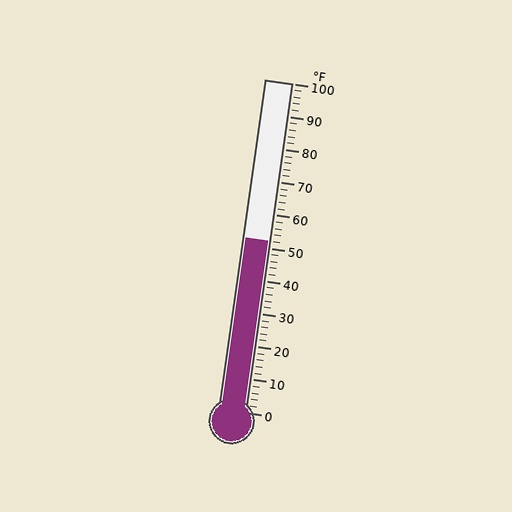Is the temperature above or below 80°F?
The temperature is below 80°F.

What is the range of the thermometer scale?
The thermometer scale ranges from 0°F to 100°F.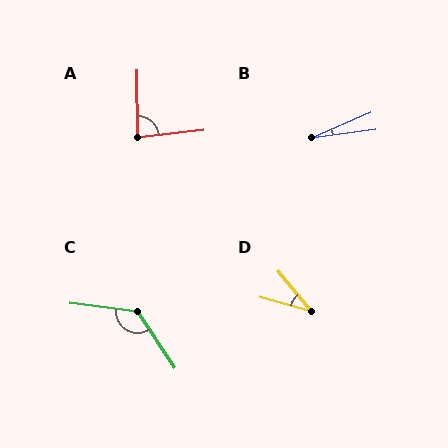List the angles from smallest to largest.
B (15°), D (35°), A (84°), C (131°).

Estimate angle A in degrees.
Approximately 84 degrees.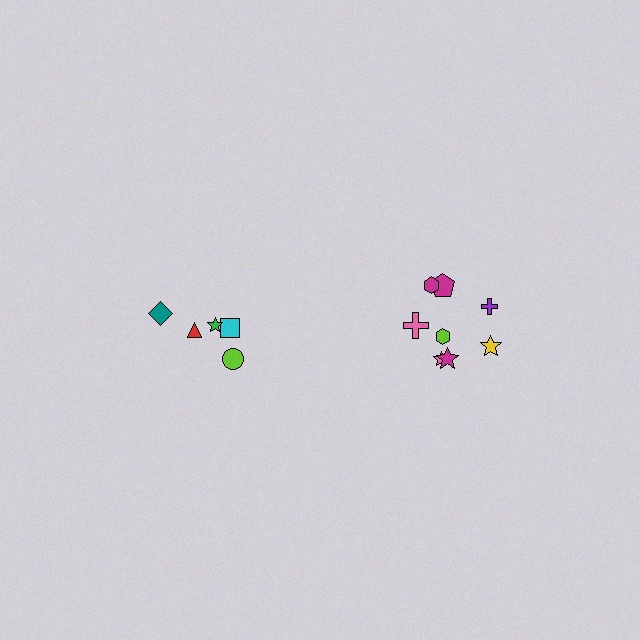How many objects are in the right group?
There are 8 objects.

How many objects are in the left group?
There are 5 objects.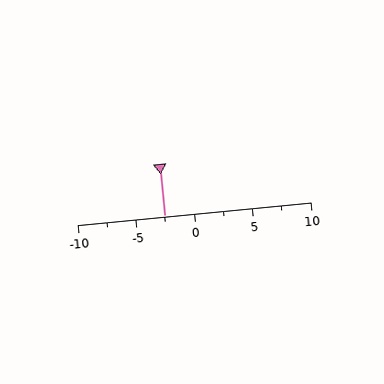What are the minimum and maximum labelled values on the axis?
The axis runs from -10 to 10.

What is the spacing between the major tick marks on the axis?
The major ticks are spaced 5 apart.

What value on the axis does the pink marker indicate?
The marker indicates approximately -2.5.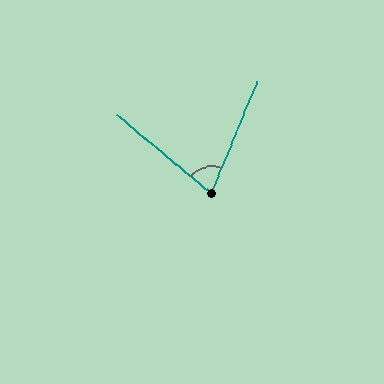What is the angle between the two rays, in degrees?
Approximately 72 degrees.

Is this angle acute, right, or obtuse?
It is acute.